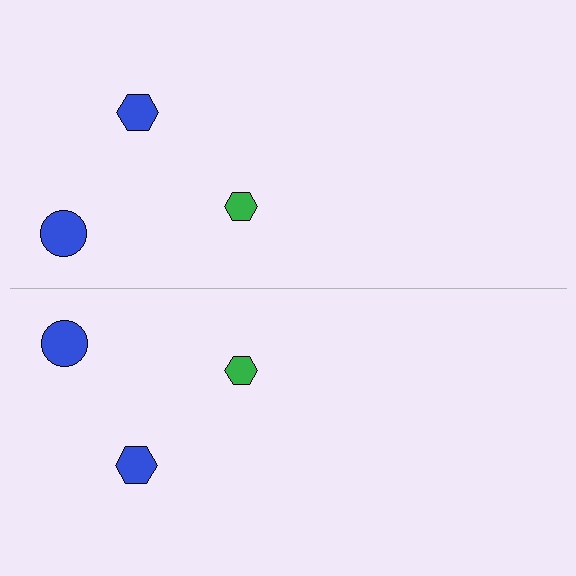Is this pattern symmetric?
Yes, this pattern has bilateral (reflection) symmetry.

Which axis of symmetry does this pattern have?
The pattern has a horizontal axis of symmetry running through the center of the image.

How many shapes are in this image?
There are 6 shapes in this image.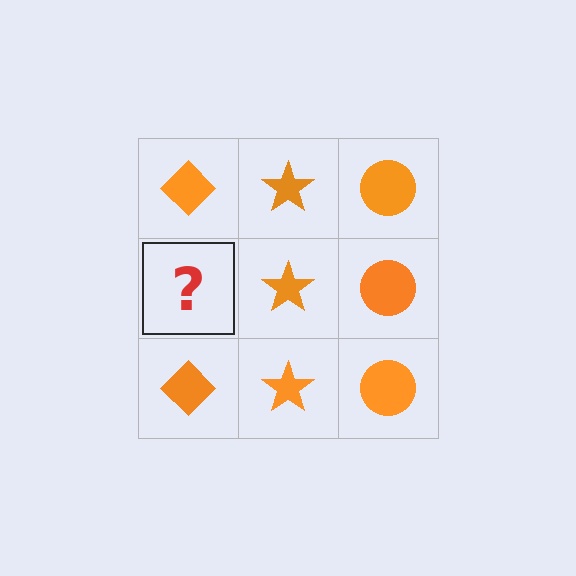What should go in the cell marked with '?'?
The missing cell should contain an orange diamond.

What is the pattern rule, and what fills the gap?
The rule is that each column has a consistent shape. The gap should be filled with an orange diamond.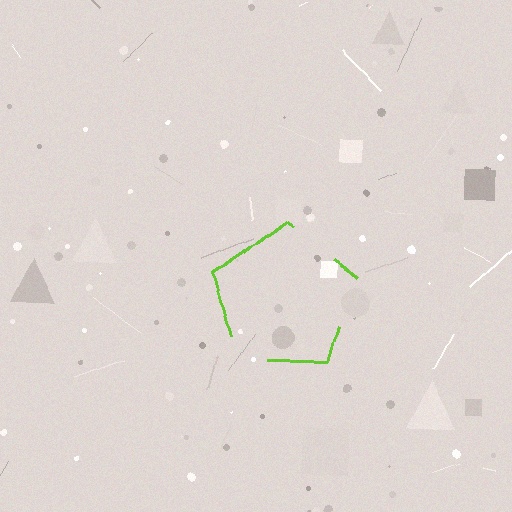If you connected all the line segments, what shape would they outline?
They would outline a pentagon.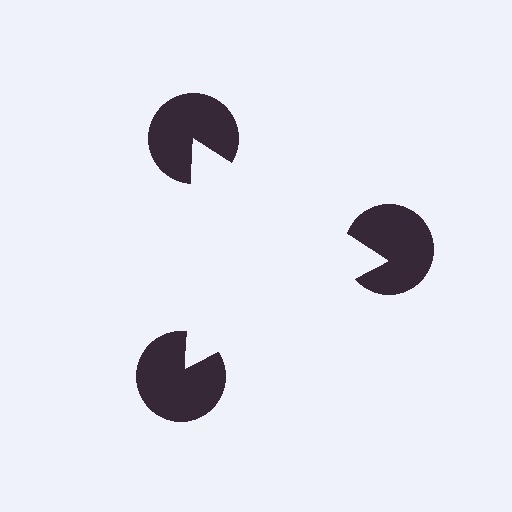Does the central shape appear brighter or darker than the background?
It typically appears slightly brighter than the background, even though no actual brightness change is drawn.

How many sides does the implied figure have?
3 sides.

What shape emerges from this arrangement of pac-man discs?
An illusory triangle — its edges are inferred from the aligned wedge cuts in the pac-man discs, not physically drawn.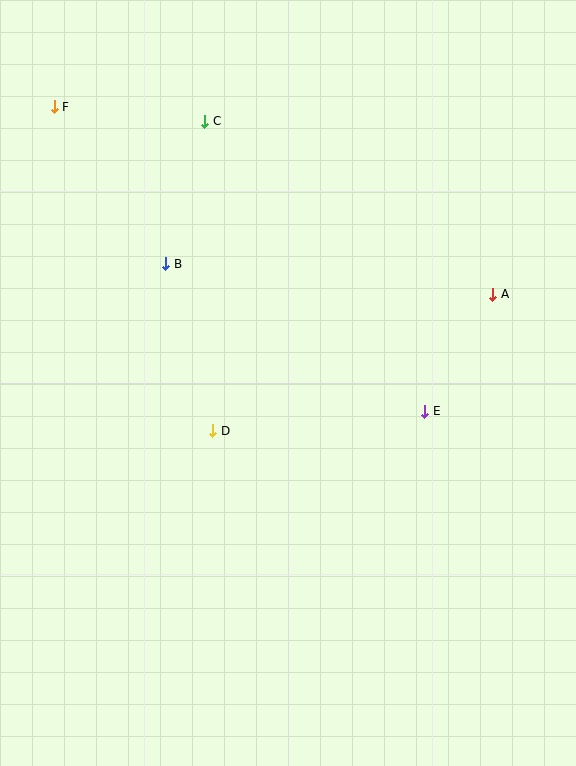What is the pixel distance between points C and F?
The distance between C and F is 151 pixels.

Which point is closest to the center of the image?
Point D at (213, 431) is closest to the center.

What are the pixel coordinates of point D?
Point D is at (213, 431).